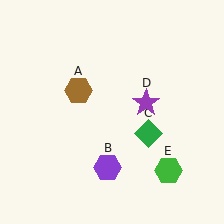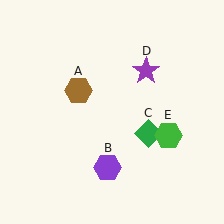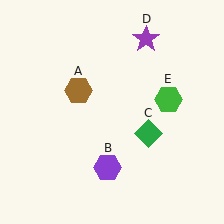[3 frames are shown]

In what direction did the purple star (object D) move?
The purple star (object D) moved up.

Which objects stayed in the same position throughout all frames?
Brown hexagon (object A) and purple hexagon (object B) and green diamond (object C) remained stationary.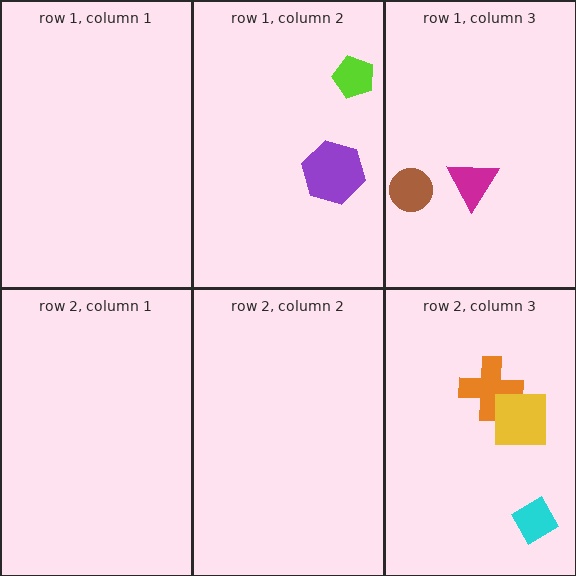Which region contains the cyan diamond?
The row 2, column 3 region.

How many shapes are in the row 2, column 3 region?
3.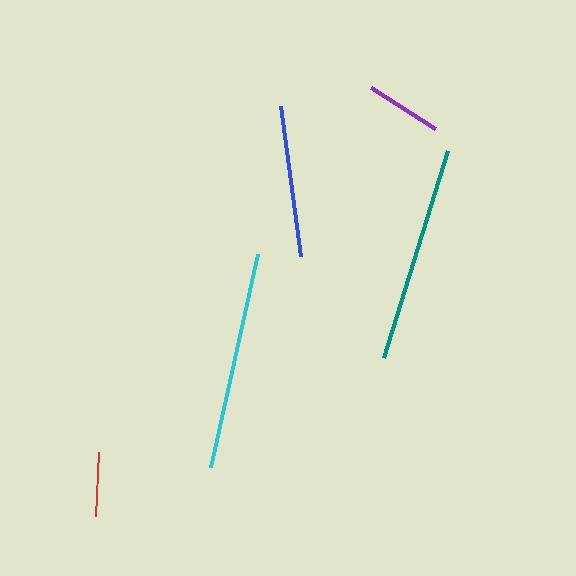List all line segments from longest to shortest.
From longest to shortest: cyan, teal, blue, purple, red.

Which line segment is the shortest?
The red line is the shortest at approximately 65 pixels.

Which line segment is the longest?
The cyan line is the longest at approximately 219 pixels.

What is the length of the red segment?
The red segment is approximately 65 pixels long.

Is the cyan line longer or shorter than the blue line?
The cyan line is longer than the blue line.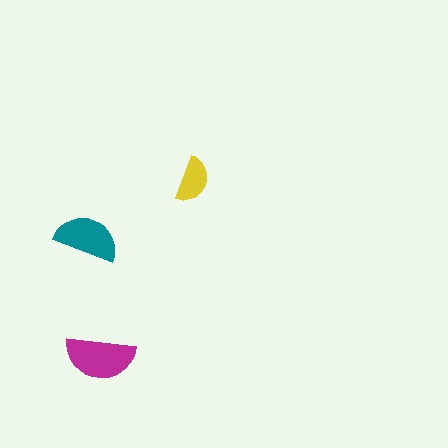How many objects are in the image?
There are 3 objects in the image.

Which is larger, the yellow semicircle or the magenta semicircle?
The magenta one.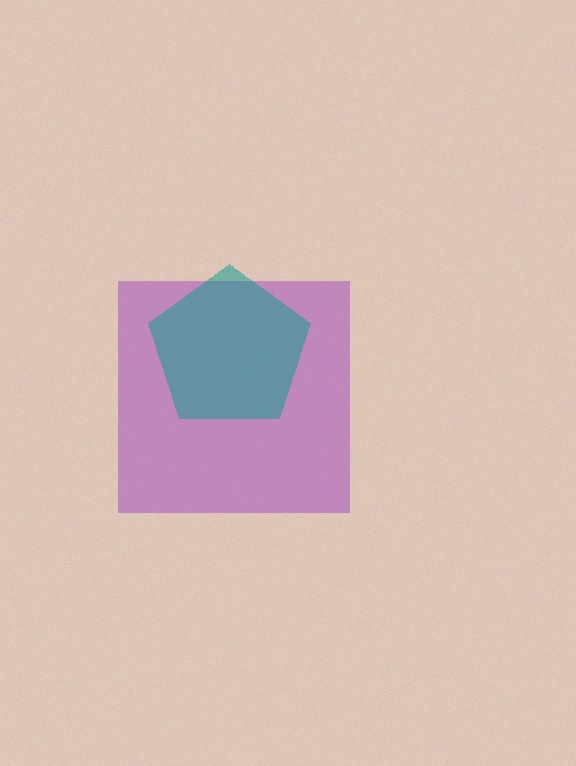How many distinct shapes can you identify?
There are 2 distinct shapes: a purple square, a teal pentagon.